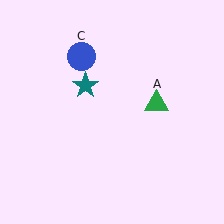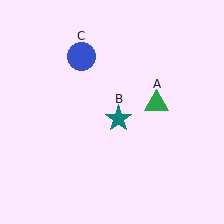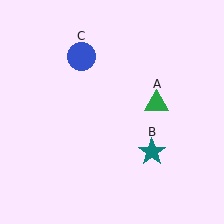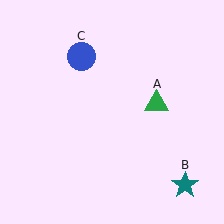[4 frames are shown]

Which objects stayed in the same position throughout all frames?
Green triangle (object A) and blue circle (object C) remained stationary.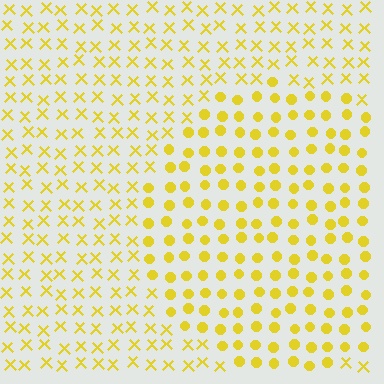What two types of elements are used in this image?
The image uses circles inside the circle region and X marks outside it.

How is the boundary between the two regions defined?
The boundary is defined by a change in element shape: circles inside vs. X marks outside. All elements share the same color and spacing.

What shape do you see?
I see a circle.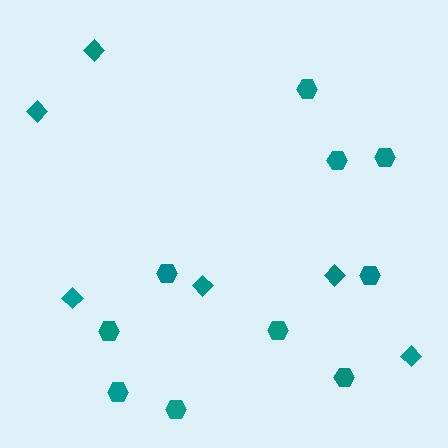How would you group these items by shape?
There are 2 groups: one group of diamonds (6) and one group of hexagons (10).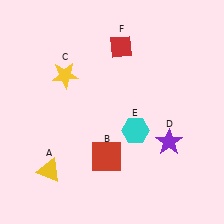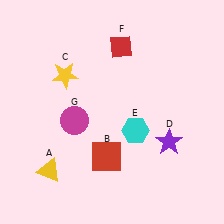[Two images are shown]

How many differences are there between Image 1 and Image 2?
There is 1 difference between the two images.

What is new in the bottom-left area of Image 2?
A magenta circle (G) was added in the bottom-left area of Image 2.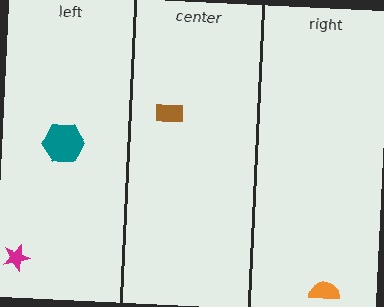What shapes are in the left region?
The magenta star, the teal hexagon.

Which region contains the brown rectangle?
The center region.